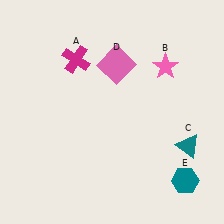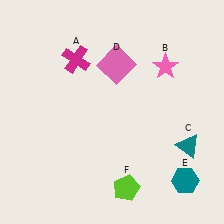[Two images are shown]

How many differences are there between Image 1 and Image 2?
There is 1 difference between the two images.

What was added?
A lime pentagon (F) was added in Image 2.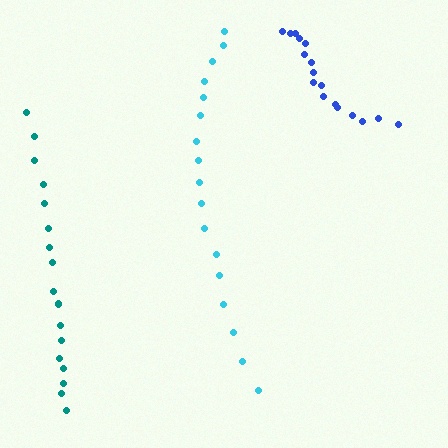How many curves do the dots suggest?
There are 3 distinct paths.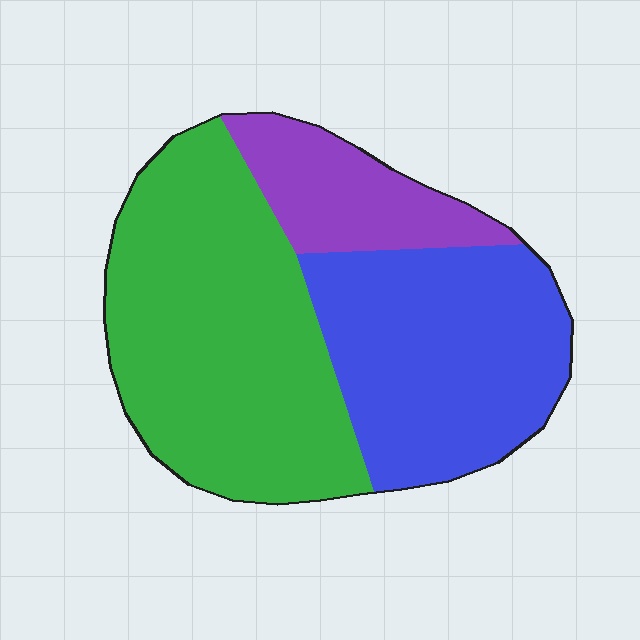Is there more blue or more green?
Green.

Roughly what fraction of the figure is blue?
Blue covers 36% of the figure.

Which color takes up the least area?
Purple, at roughly 15%.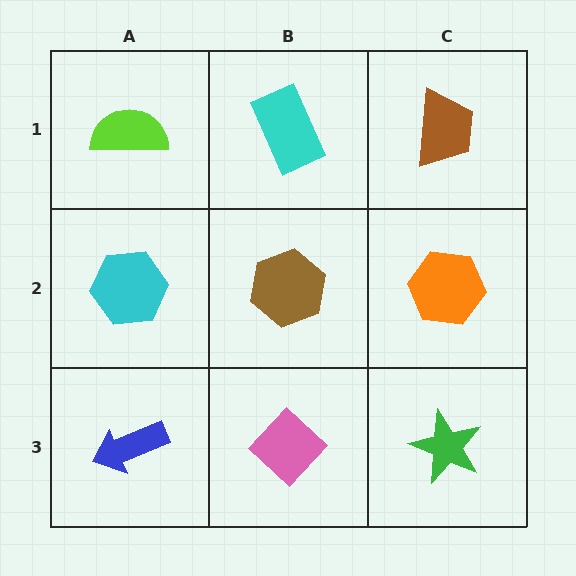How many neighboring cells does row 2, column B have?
4.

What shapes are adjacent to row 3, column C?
An orange hexagon (row 2, column C), a pink diamond (row 3, column B).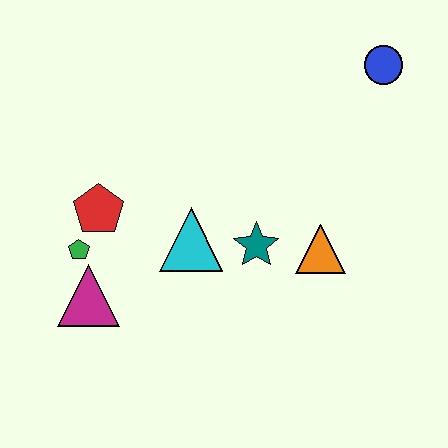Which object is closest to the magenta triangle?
The green pentagon is closest to the magenta triangle.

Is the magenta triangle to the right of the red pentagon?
No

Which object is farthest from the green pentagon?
The blue circle is farthest from the green pentagon.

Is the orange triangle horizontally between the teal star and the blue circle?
Yes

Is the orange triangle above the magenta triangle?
Yes